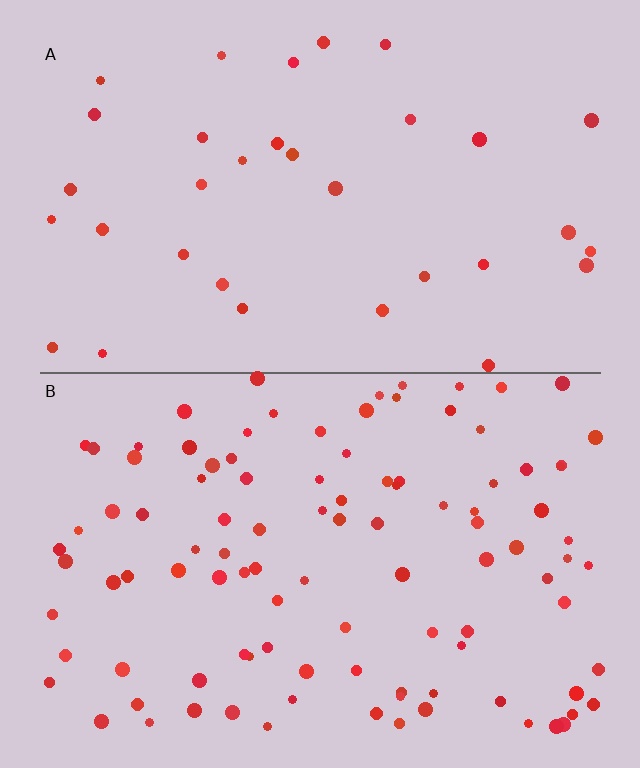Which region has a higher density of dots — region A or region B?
B (the bottom).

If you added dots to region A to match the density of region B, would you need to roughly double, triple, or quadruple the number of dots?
Approximately triple.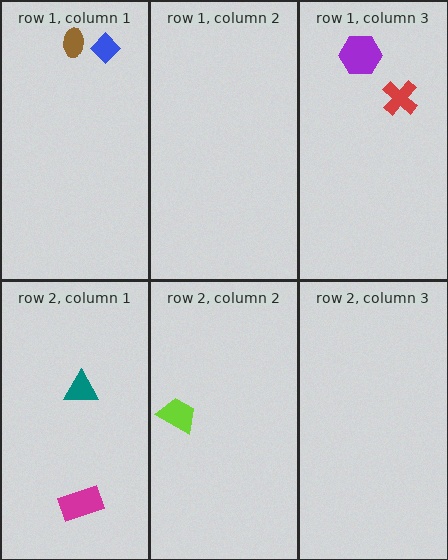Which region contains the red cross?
The row 1, column 3 region.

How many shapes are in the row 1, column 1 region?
2.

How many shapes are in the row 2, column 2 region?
1.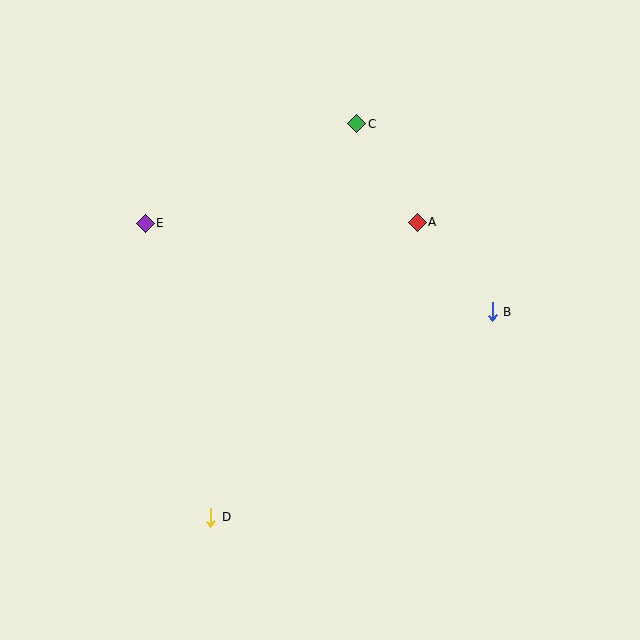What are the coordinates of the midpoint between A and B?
The midpoint between A and B is at (455, 267).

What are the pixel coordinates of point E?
Point E is at (145, 223).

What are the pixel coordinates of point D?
Point D is at (211, 517).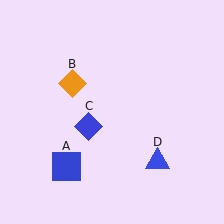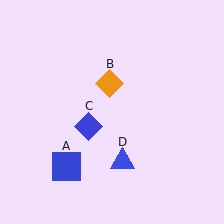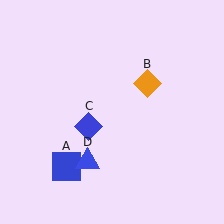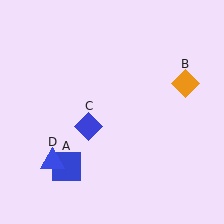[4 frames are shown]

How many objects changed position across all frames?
2 objects changed position: orange diamond (object B), blue triangle (object D).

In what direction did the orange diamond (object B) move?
The orange diamond (object B) moved right.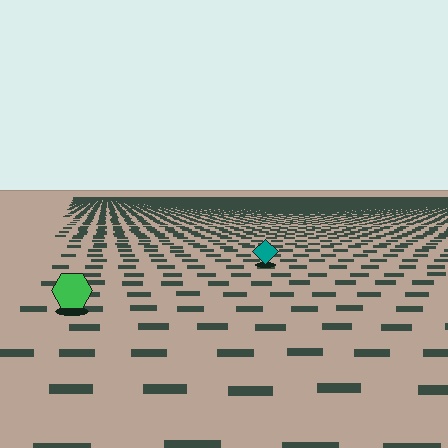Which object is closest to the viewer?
The green hexagon is closest. The texture marks near it are larger and more spread out.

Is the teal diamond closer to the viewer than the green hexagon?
No. The green hexagon is closer — you can tell from the texture gradient: the ground texture is coarser near it.